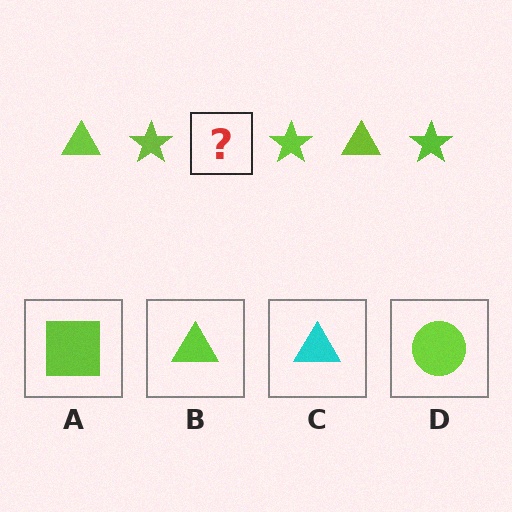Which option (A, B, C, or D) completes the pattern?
B.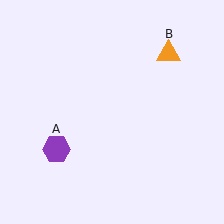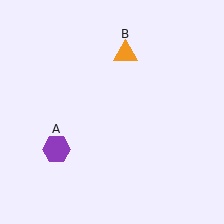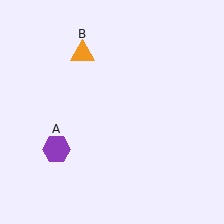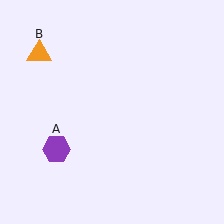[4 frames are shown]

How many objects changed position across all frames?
1 object changed position: orange triangle (object B).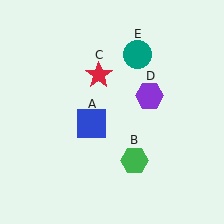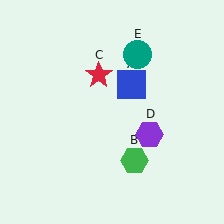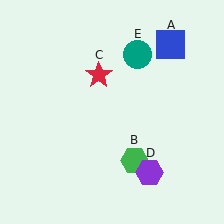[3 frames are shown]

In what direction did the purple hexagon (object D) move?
The purple hexagon (object D) moved down.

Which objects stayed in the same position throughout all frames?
Green hexagon (object B) and red star (object C) and teal circle (object E) remained stationary.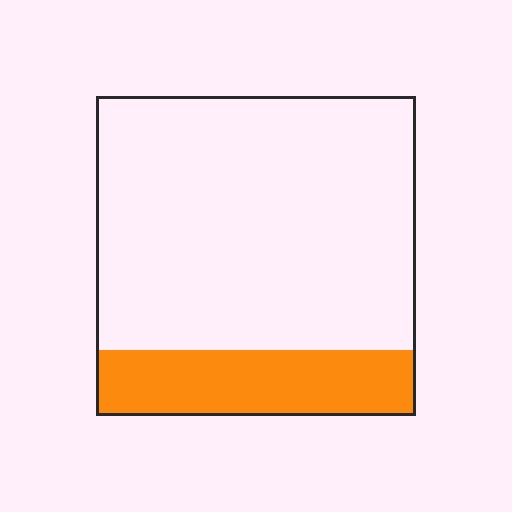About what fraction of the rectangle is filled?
About one fifth (1/5).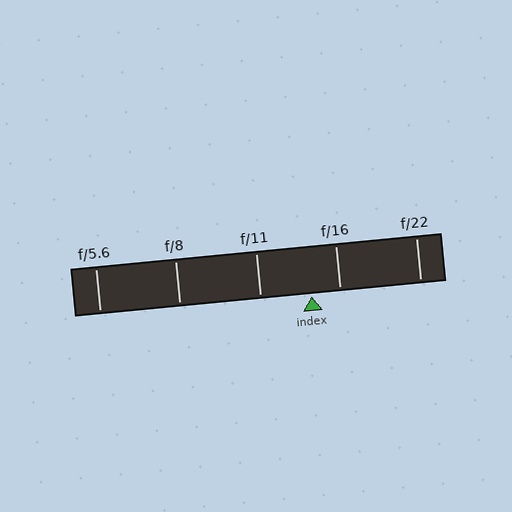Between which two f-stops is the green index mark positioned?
The index mark is between f/11 and f/16.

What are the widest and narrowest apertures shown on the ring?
The widest aperture shown is f/5.6 and the narrowest is f/22.